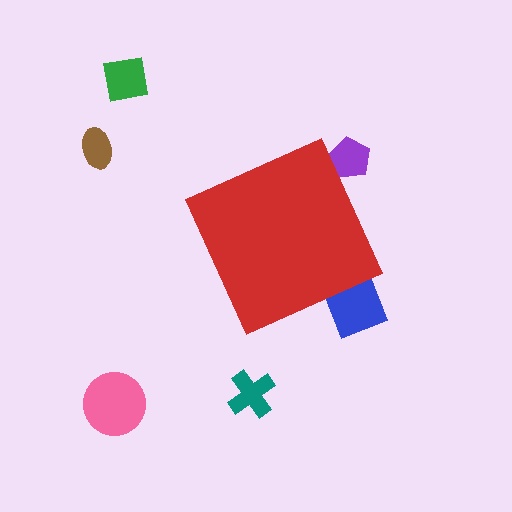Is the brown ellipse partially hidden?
No, the brown ellipse is fully visible.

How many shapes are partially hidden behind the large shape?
2 shapes are partially hidden.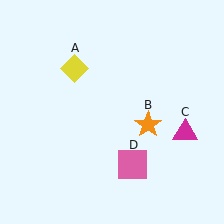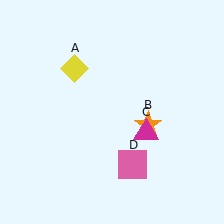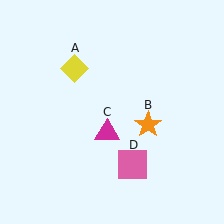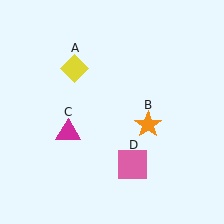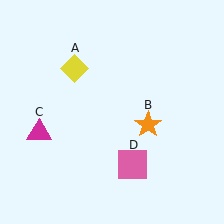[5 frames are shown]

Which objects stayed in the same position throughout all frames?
Yellow diamond (object A) and orange star (object B) and pink square (object D) remained stationary.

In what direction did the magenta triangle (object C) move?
The magenta triangle (object C) moved left.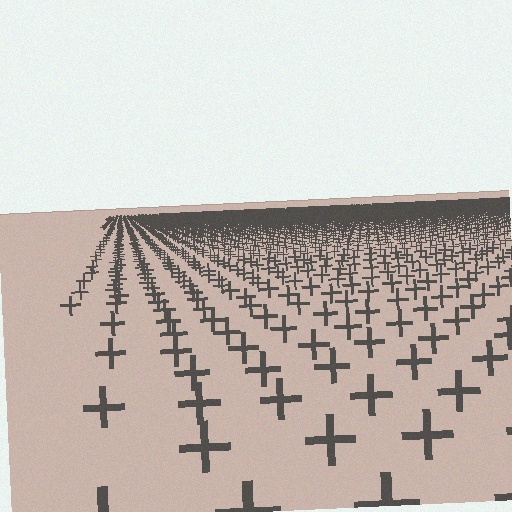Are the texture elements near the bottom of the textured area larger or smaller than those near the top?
Larger. Near the bottom, elements are closer to the viewer and appear at a bigger on-screen size.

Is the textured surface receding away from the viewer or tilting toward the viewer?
The surface is receding away from the viewer. Texture elements get smaller and denser toward the top.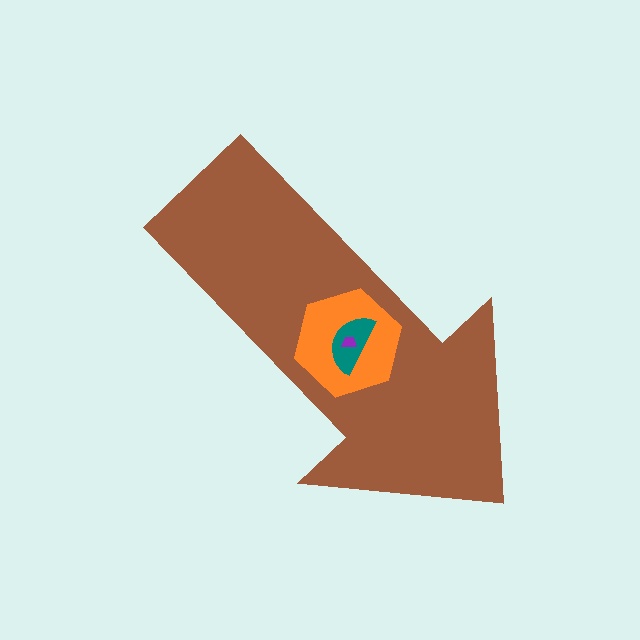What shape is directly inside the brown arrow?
The orange hexagon.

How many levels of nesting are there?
4.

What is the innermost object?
The purple trapezoid.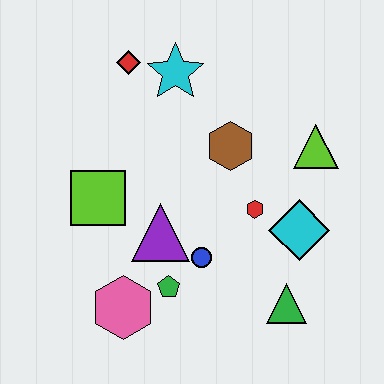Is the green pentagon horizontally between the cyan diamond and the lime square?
Yes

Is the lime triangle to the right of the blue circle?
Yes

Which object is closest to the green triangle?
The cyan diamond is closest to the green triangle.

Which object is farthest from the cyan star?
The green triangle is farthest from the cyan star.